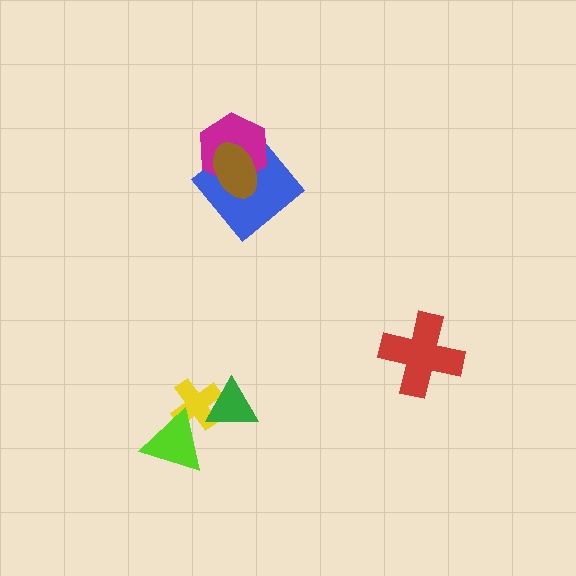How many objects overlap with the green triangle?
1 object overlaps with the green triangle.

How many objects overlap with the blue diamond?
2 objects overlap with the blue diamond.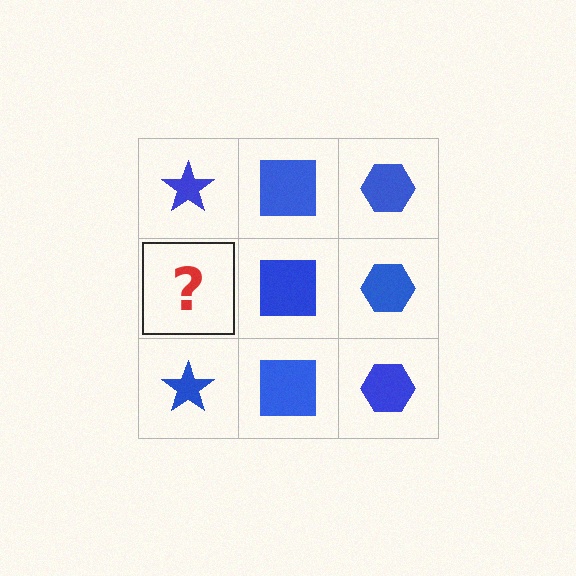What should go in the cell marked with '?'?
The missing cell should contain a blue star.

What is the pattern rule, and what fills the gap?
The rule is that each column has a consistent shape. The gap should be filled with a blue star.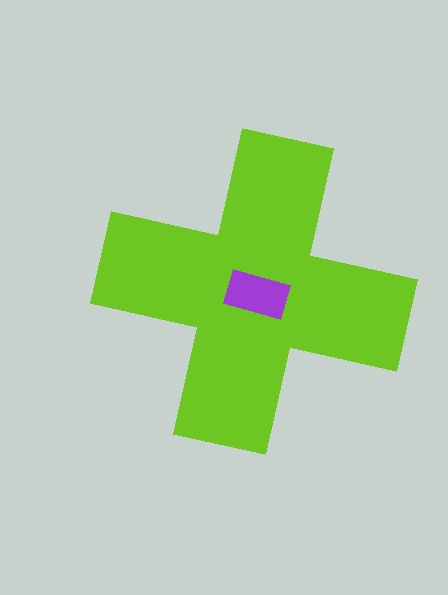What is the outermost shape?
The lime cross.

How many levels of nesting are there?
2.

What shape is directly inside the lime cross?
The purple rectangle.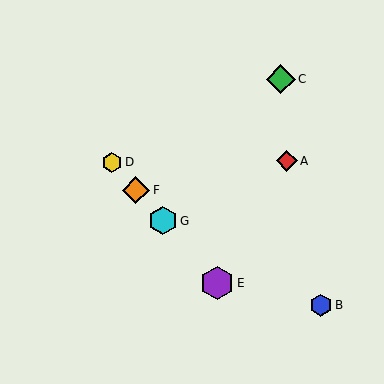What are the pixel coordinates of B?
Object B is at (321, 305).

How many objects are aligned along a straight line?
4 objects (D, E, F, G) are aligned along a straight line.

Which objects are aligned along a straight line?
Objects D, E, F, G are aligned along a straight line.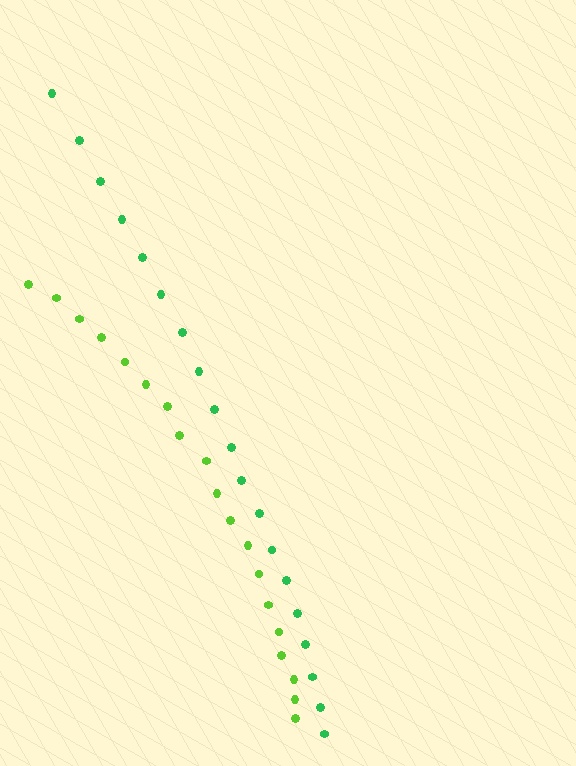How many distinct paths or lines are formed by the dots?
There are 2 distinct paths.